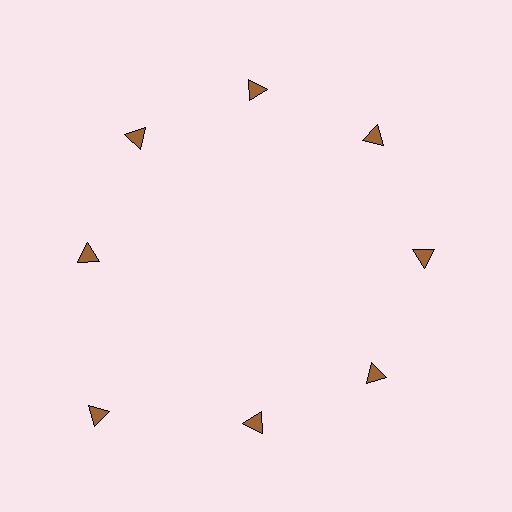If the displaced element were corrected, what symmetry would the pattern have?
It would have 8-fold rotational symmetry — the pattern would map onto itself every 45 degrees.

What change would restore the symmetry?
The symmetry would be restored by moving it inward, back onto the ring so that all 8 triangles sit at equal angles and equal distance from the center.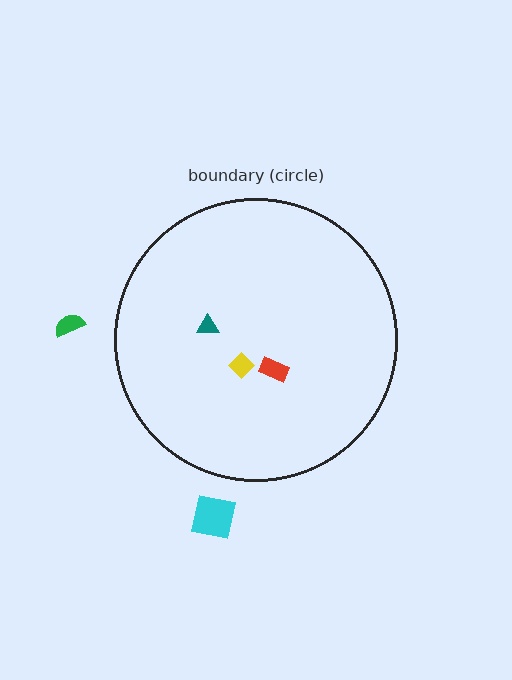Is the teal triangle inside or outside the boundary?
Inside.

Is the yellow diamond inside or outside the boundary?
Inside.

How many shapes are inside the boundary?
3 inside, 2 outside.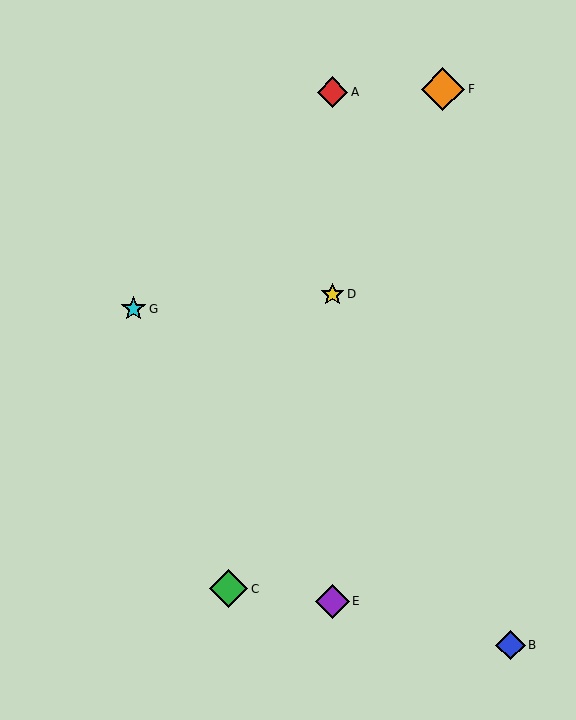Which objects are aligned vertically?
Objects A, D, E are aligned vertically.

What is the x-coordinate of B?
Object B is at x≈510.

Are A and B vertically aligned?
No, A is at x≈333 and B is at x≈510.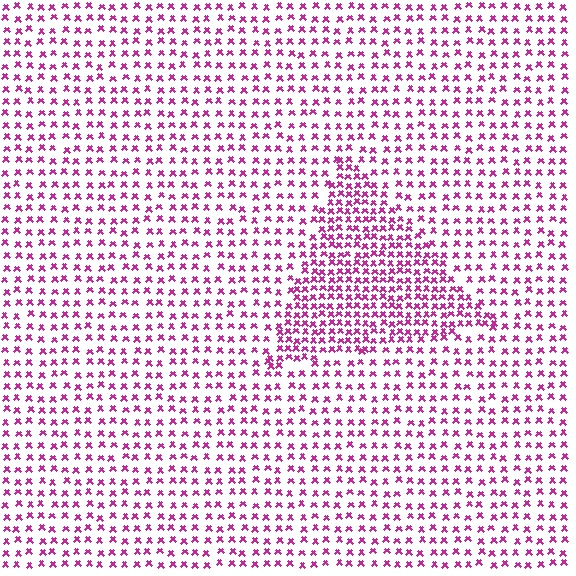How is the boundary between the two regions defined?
The boundary is defined by a change in element density (approximately 1.9x ratio). All elements are the same color, size, and shape.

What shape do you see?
I see a triangle.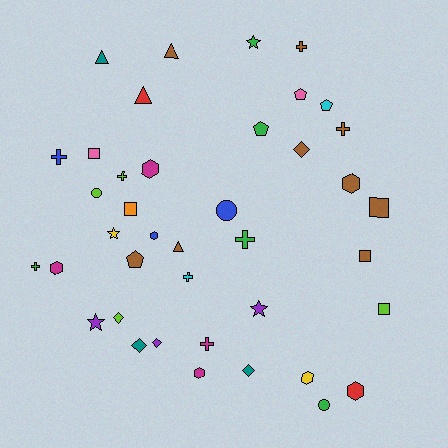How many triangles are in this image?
There are 4 triangles.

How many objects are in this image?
There are 40 objects.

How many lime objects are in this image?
There are 4 lime objects.